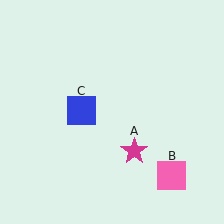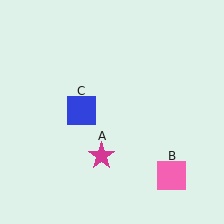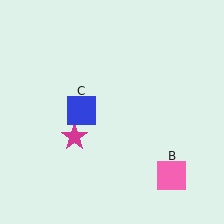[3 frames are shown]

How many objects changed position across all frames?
1 object changed position: magenta star (object A).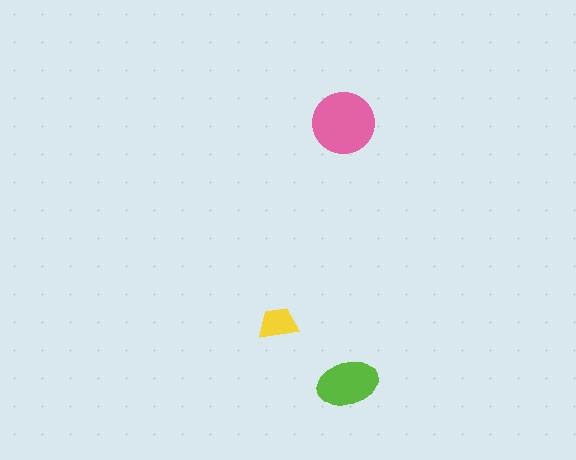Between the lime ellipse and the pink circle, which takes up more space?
The pink circle.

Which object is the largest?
The pink circle.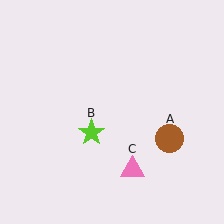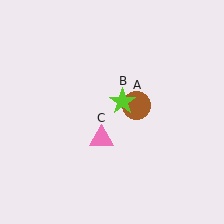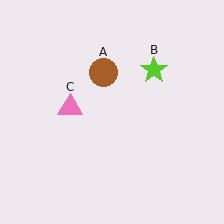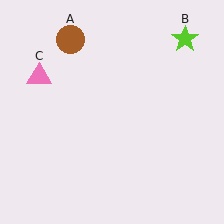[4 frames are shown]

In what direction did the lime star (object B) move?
The lime star (object B) moved up and to the right.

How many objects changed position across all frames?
3 objects changed position: brown circle (object A), lime star (object B), pink triangle (object C).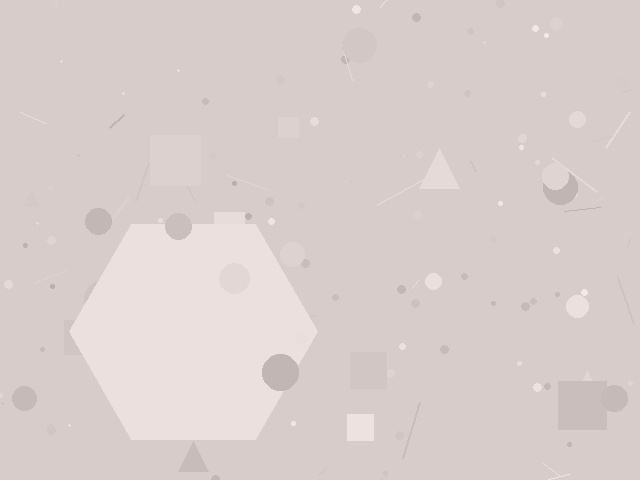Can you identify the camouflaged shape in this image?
The camouflaged shape is a hexagon.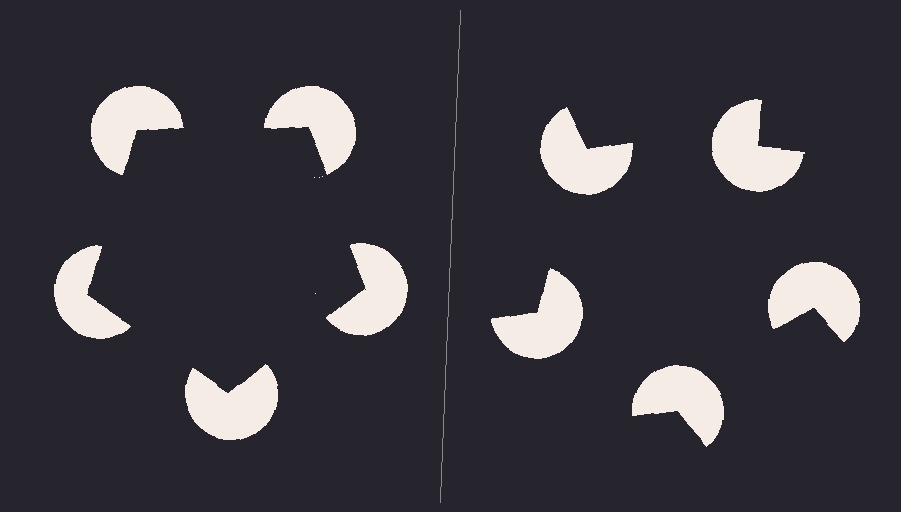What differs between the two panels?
The pac-man discs are positioned identically on both sides; only the wedge orientations differ. On the left they align to a pentagon; on the right they are misaligned.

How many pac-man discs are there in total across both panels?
10 — 5 on each side.